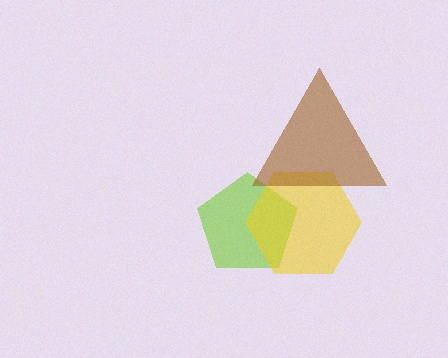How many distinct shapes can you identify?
There are 3 distinct shapes: a lime pentagon, a yellow hexagon, a brown triangle.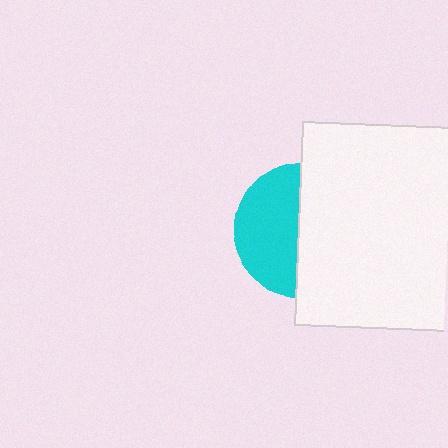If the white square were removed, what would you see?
You would see the complete cyan circle.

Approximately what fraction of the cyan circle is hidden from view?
Roughly 53% of the cyan circle is hidden behind the white square.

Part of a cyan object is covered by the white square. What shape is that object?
It is a circle.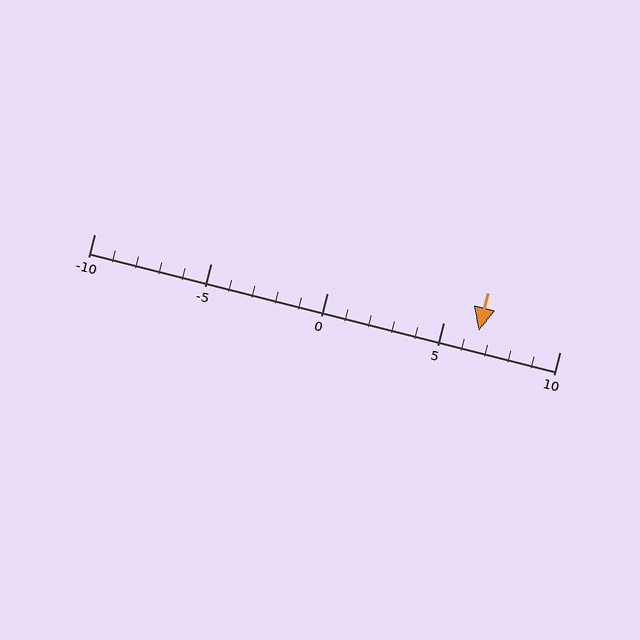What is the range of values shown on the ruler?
The ruler shows values from -10 to 10.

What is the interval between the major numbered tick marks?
The major tick marks are spaced 5 units apart.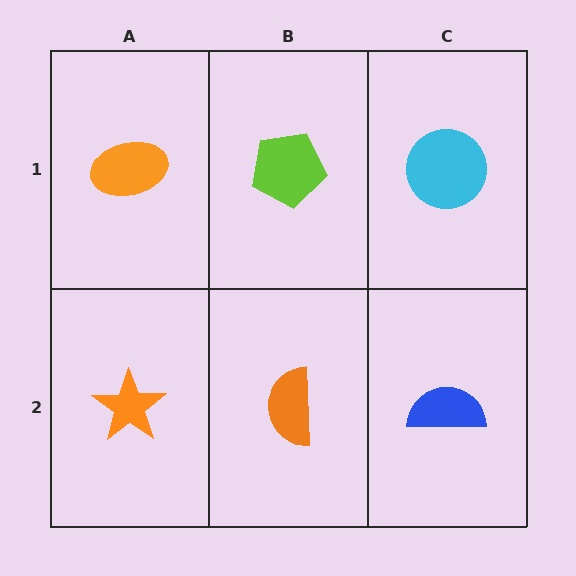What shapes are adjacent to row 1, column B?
An orange semicircle (row 2, column B), an orange ellipse (row 1, column A), a cyan circle (row 1, column C).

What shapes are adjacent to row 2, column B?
A lime pentagon (row 1, column B), an orange star (row 2, column A), a blue semicircle (row 2, column C).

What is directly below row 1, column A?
An orange star.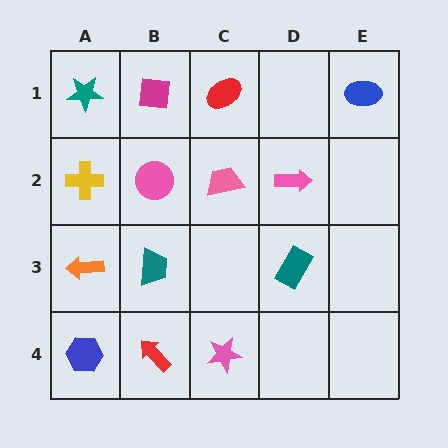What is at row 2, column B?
A pink circle.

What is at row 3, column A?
An orange arrow.